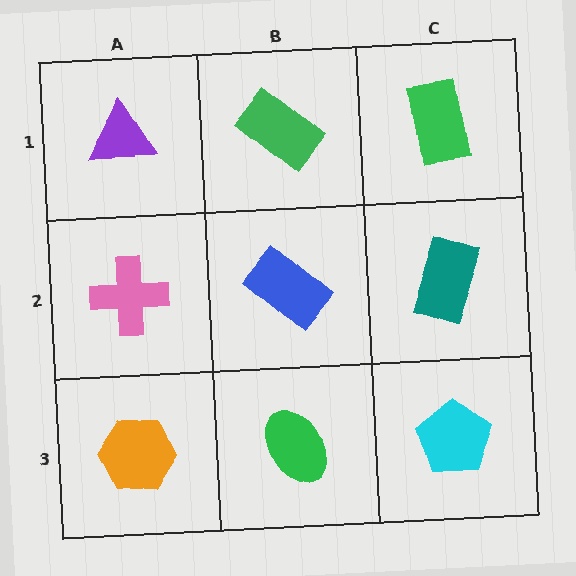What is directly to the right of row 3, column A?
A green ellipse.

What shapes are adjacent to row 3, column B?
A blue rectangle (row 2, column B), an orange hexagon (row 3, column A), a cyan pentagon (row 3, column C).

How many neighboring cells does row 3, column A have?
2.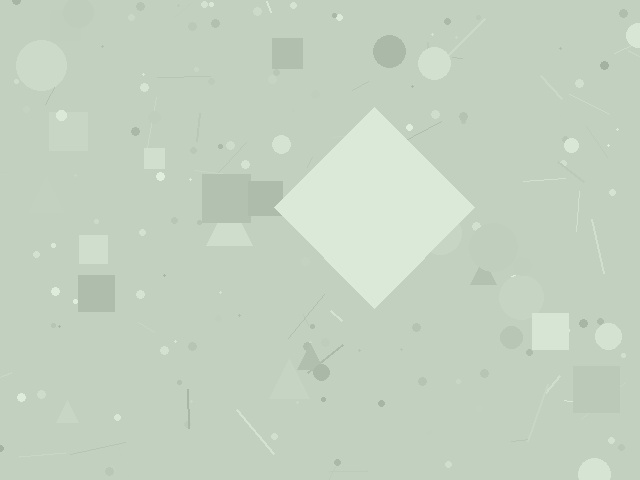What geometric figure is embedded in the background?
A diamond is embedded in the background.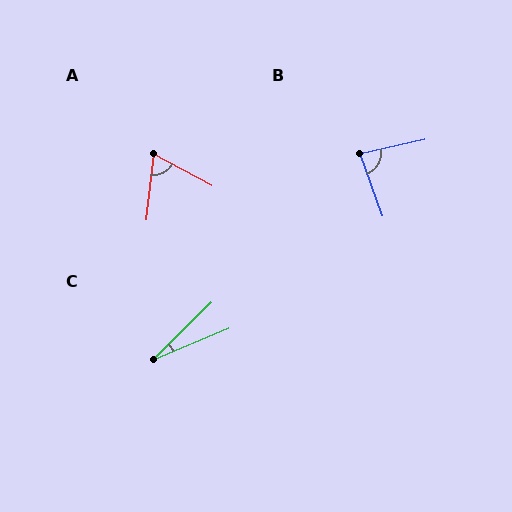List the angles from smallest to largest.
C (22°), A (68°), B (82°).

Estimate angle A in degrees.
Approximately 68 degrees.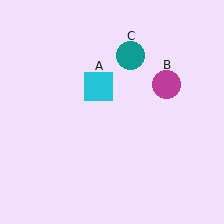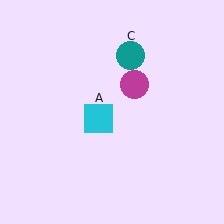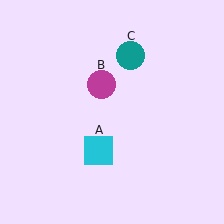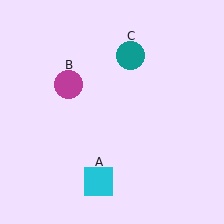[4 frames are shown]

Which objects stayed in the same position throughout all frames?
Teal circle (object C) remained stationary.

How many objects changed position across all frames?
2 objects changed position: cyan square (object A), magenta circle (object B).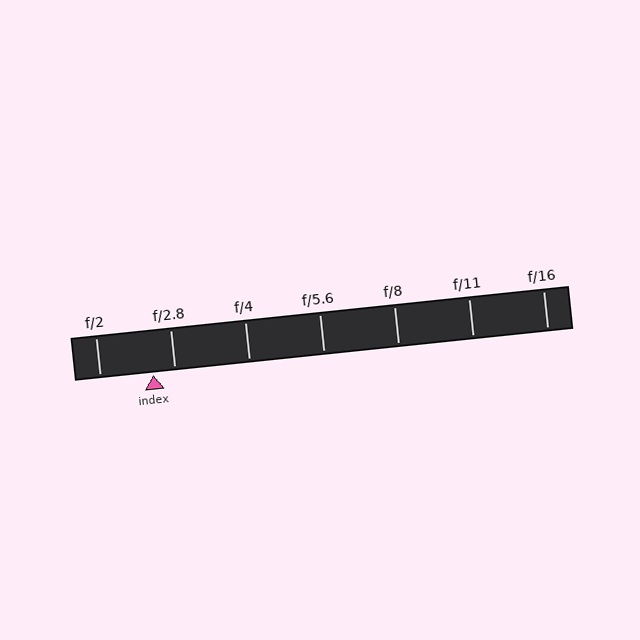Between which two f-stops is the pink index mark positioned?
The index mark is between f/2 and f/2.8.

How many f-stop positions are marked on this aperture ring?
There are 7 f-stop positions marked.